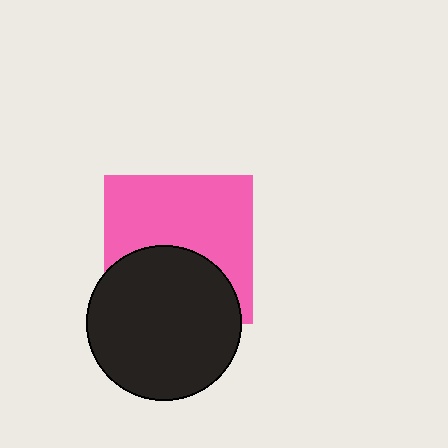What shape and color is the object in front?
The object in front is a black circle.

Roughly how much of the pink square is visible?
About half of it is visible (roughly 59%).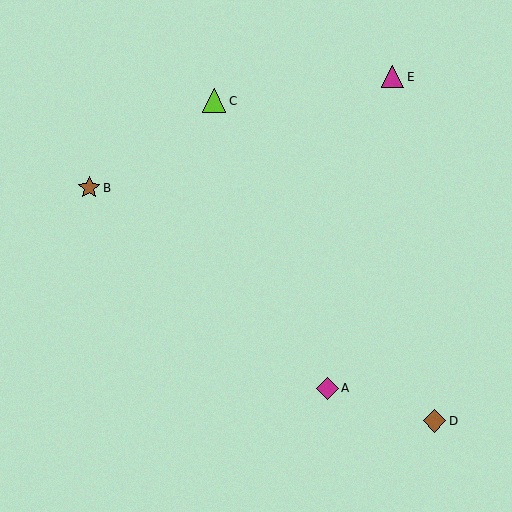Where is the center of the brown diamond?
The center of the brown diamond is at (435, 421).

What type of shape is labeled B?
Shape B is a brown star.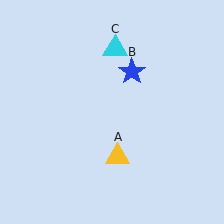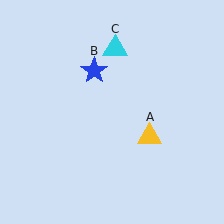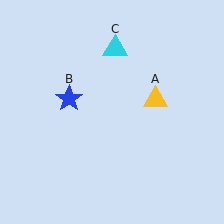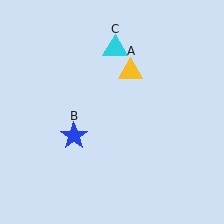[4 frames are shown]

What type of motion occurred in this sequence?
The yellow triangle (object A), blue star (object B) rotated counterclockwise around the center of the scene.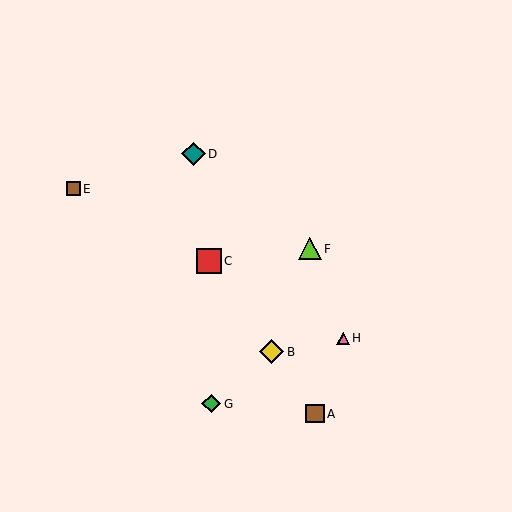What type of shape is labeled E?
Shape E is a brown square.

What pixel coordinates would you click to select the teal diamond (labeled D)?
Click at (194, 154) to select the teal diamond D.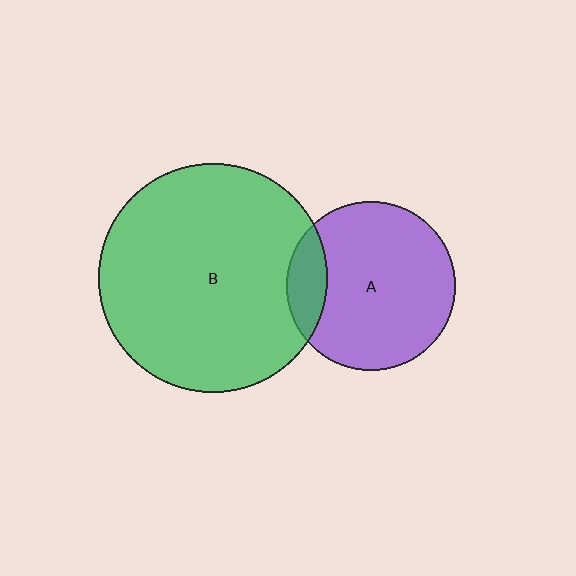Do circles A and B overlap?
Yes.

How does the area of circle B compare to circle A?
Approximately 1.8 times.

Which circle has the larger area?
Circle B (green).